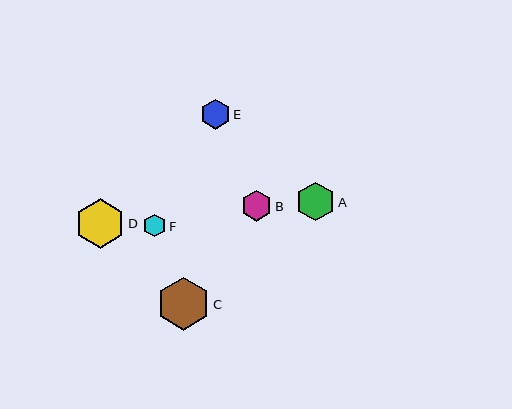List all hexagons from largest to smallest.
From largest to smallest: C, D, A, B, E, F.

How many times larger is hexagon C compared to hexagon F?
Hexagon C is approximately 2.3 times the size of hexagon F.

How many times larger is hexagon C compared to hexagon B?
Hexagon C is approximately 1.7 times the size of hexagon B.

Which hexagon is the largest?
Hexagon C is the largest with a size of approximately 53 pixels.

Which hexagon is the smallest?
Hexagon F is the smallest with a size of approximately 22 pixels.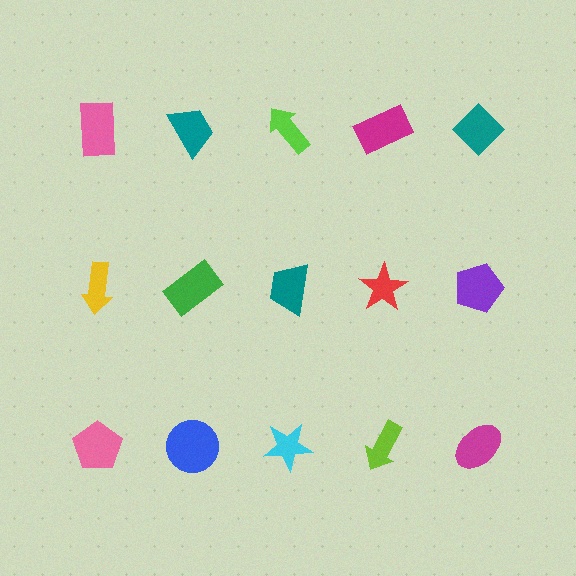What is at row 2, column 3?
A teal trapezoid.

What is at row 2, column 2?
A green rectangle.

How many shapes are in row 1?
5 shapes.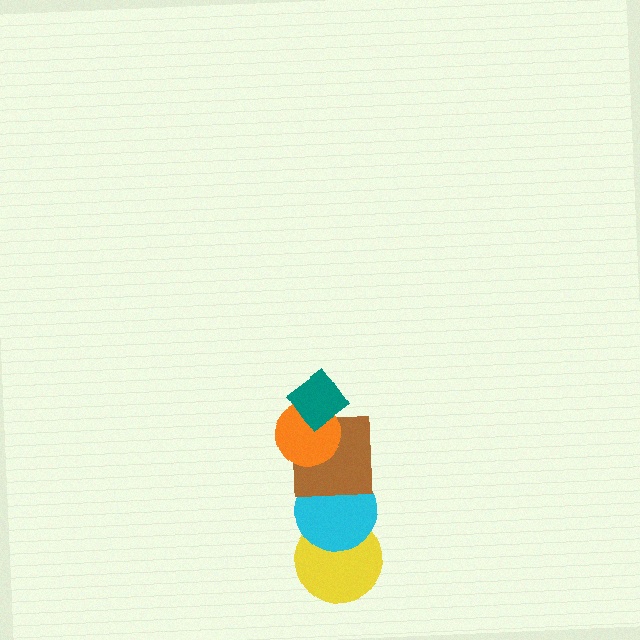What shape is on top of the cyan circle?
The brown square is on top of the cyan circle.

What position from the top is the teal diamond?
The teal diamond is 1st from the top.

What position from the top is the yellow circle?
The yellow circle is 5th from the top.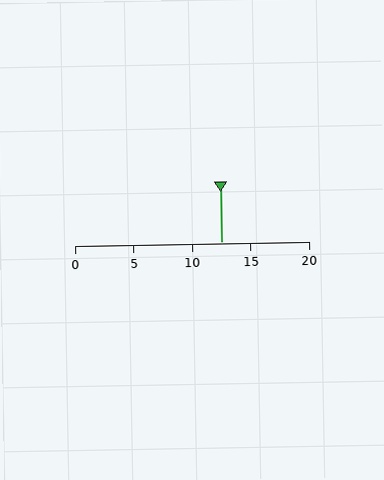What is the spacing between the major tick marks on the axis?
The major ticks are spaced 5 apart.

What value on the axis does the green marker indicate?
The marker indicates approximately 12.5.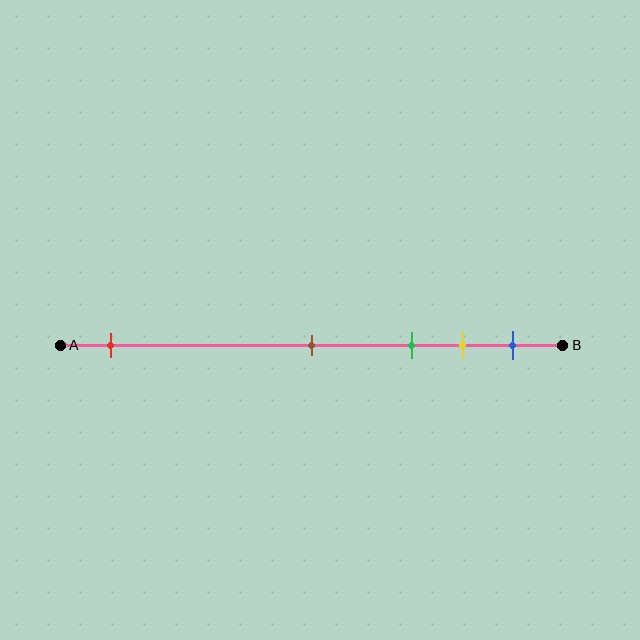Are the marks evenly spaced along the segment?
No, the marks are not evenly spaced.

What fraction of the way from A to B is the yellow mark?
The yellow mark is approximately 80% (0.8) of the way from A to B.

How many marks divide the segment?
There are 5 marks dividing the segment.